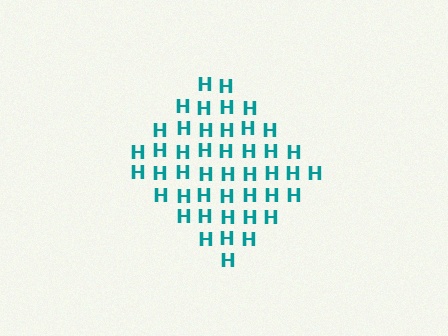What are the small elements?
The small elements are letter H's.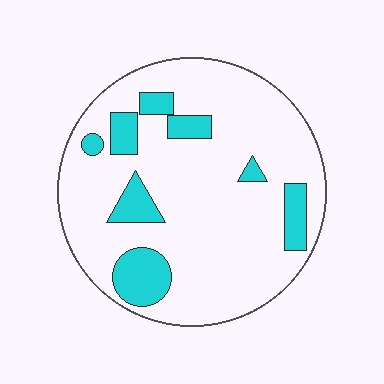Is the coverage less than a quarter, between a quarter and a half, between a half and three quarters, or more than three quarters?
Less than a quarter.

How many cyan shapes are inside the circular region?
8.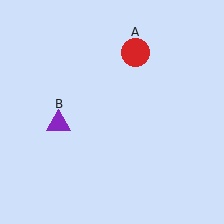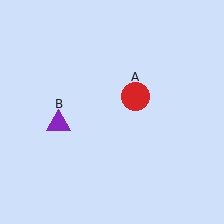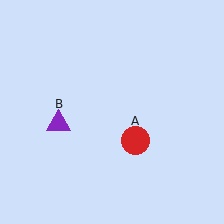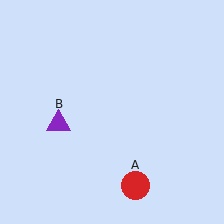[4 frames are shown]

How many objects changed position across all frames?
1 object changed position: red circle (object A).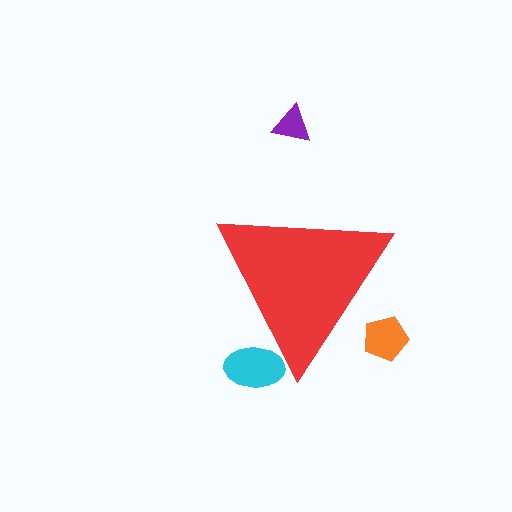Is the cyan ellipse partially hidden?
Yes, the cyan ellipse is partially hidden behind the red triangle.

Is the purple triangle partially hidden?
No, the purple triangle is fully visible.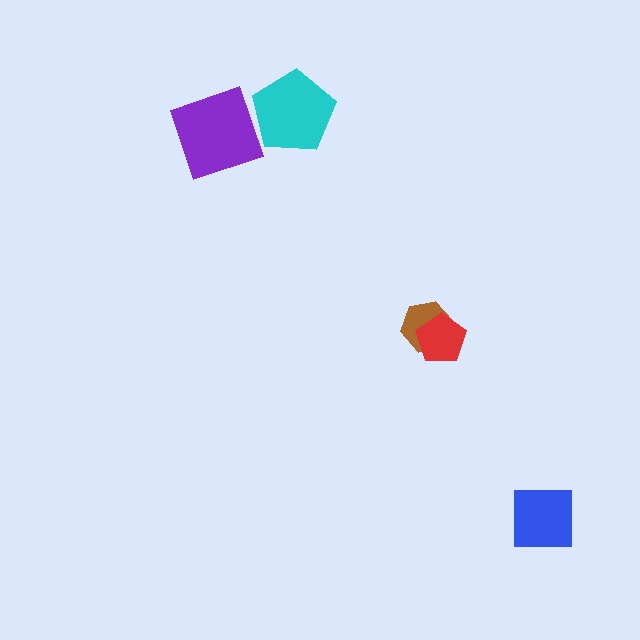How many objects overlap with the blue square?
0 objects overlap with the blue square.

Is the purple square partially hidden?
No, no other shape covers it.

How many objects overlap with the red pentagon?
1 object overlaps with the red pentagon.